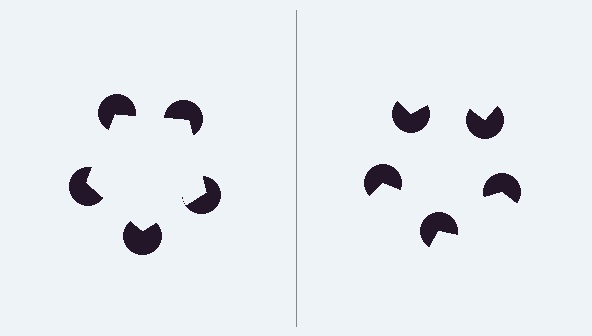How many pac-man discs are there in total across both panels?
10 — 5 on each side.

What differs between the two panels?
The pac-man discs are positioned identically on both sides; only the wedge orientations differ. On the left they align to a pentagon; on the right they are misaligned.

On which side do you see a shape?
An illusory pentagon appears on the left side. On the right side the wedge cuts are rotated, so no coherent shape forms.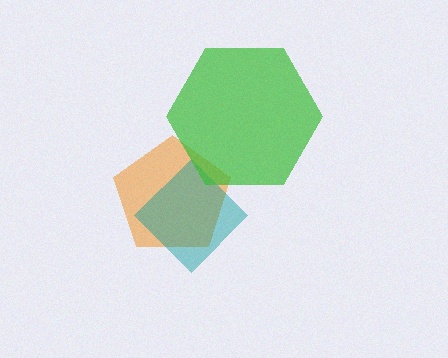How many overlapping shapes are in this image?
There are 3 overlapping shapes in the image.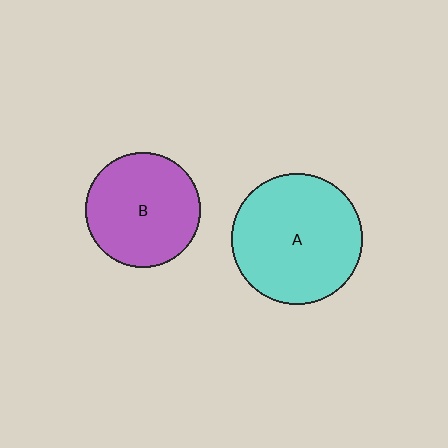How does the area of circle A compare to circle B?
Approximately 1.3 times.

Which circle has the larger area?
Circle A (cyan).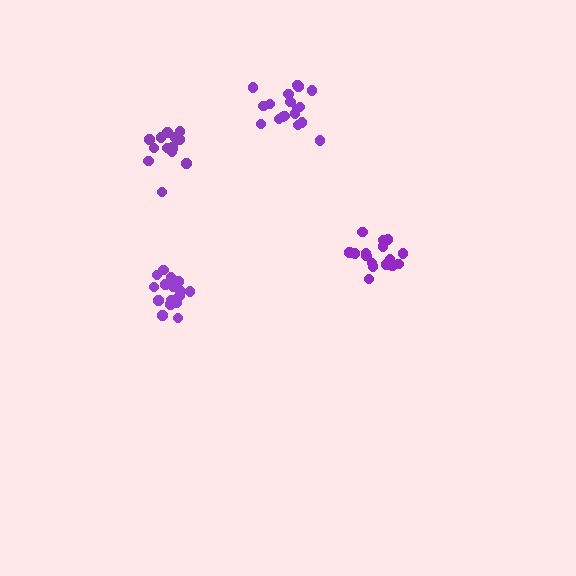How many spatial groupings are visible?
There are 4 spatial groupings.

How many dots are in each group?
Group 1: 16 dots, Group 2: 16 dots, Group 3: 14 dots, Group 4: 18 dots (64 total).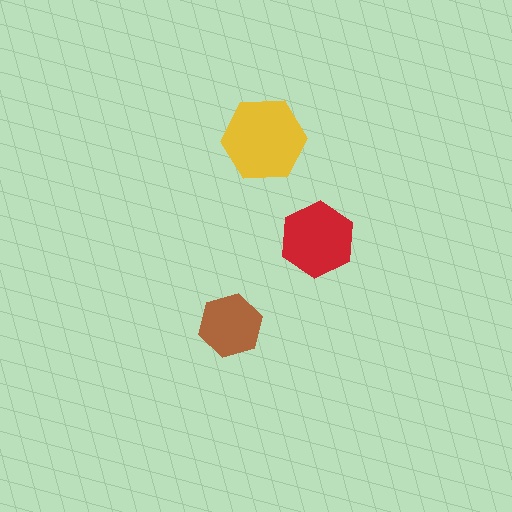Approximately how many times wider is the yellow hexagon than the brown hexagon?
About 1.5 times wider.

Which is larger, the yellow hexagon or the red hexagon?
The yellow one.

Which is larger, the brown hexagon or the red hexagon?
The red one.